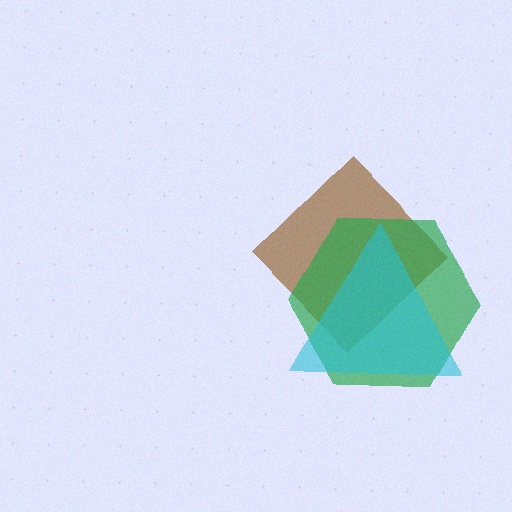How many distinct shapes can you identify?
There are 3 distinct shapes: a brown diamond, a green hexagon, a cyan triangle.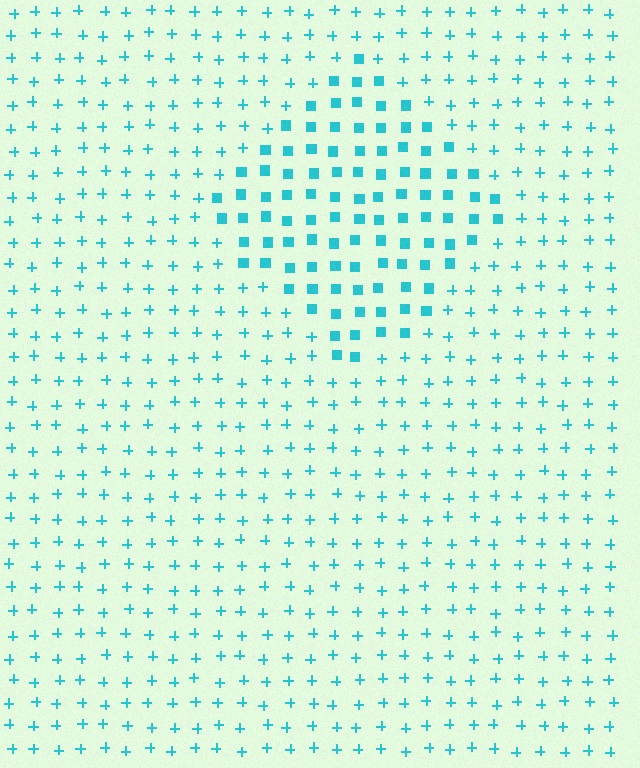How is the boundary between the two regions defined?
The boundary is defined by a change in element shape: squares inside vs. plus signs outside. All elements share the same color and spacing.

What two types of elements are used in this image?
The image uses squares inside the diamond region and plus signs outside it.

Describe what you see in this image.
The image is filled with small cyan elements arranged in a uniform grid. A diamond-shaped region contains squares, while the surrounding area contains plus signs. The boundary is defined purely by the change in element shape.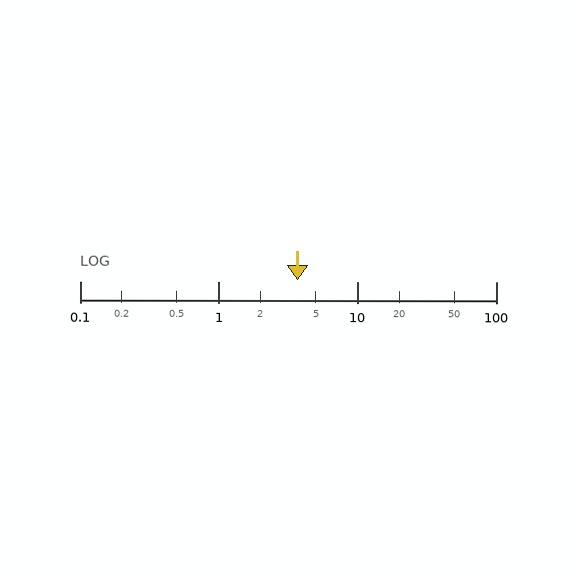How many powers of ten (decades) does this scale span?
The scale spans 3 decades, from 0.1 to 100.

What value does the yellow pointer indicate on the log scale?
The pointer indicates approximately 3.7.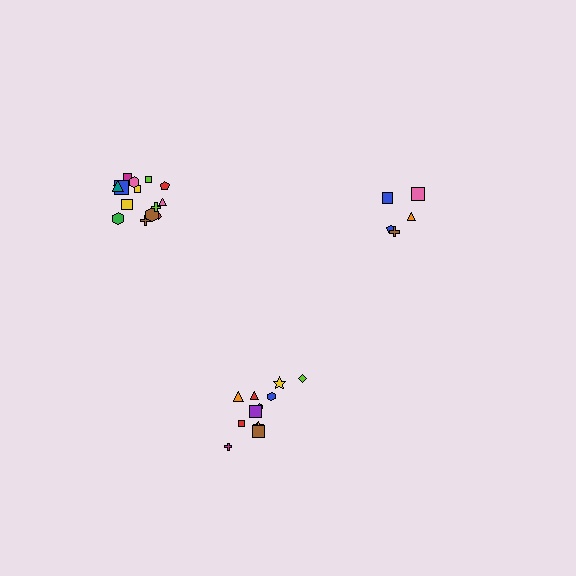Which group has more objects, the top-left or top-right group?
The top-left group.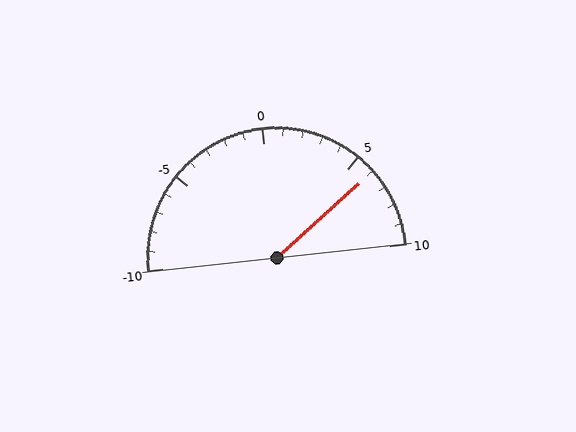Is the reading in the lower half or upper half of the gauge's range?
The reading is in the upper half of the range (-10 to 10).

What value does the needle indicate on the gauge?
The needle indicates approximately 6.